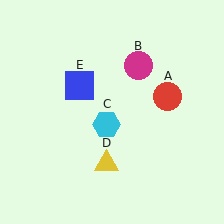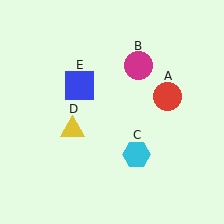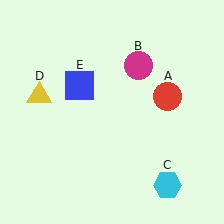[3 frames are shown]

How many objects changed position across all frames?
2 objects changed position: cyan hexagon (object C), yellow triangle (object D).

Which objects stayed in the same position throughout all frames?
Red circle (object A) and magenta circle (object B) and blue square (object E) remained stationary.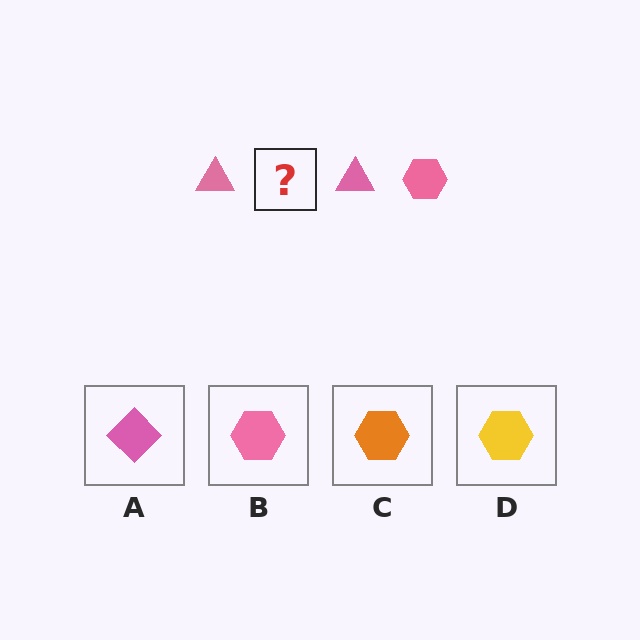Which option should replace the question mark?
Option B.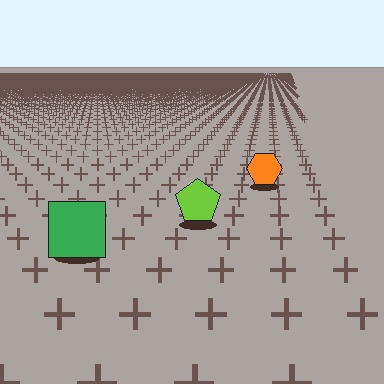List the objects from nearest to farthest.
From nearest to farthest: the green square, the lime pentagon, the orange hexagon.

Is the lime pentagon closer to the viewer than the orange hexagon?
Yes. The lime pentagon is closer — you can tell from the texture gradient: the ground texture is coarser near it.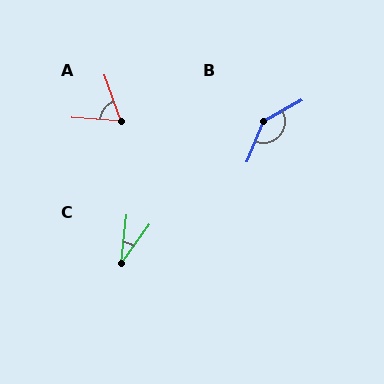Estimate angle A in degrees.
Approximately 67 degrees.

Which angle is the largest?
B, at approximately 141 degrees.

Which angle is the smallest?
C, at approximately 29 degrees.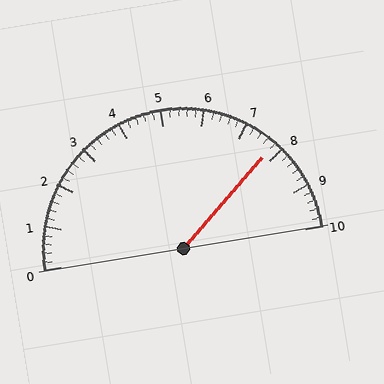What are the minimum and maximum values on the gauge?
The gauge ranges from 0 to 10.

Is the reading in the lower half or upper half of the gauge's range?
The reading is in the upper half of the range (0 to 10).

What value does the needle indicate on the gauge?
The needle indicates approximately 7.8.